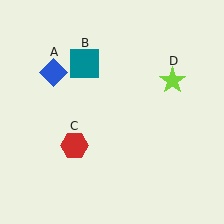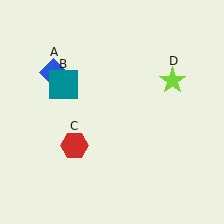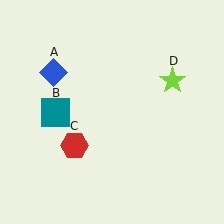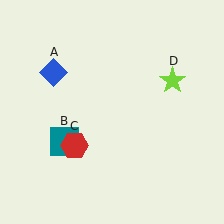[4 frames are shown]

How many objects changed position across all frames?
1 object changed position: teal square (object B).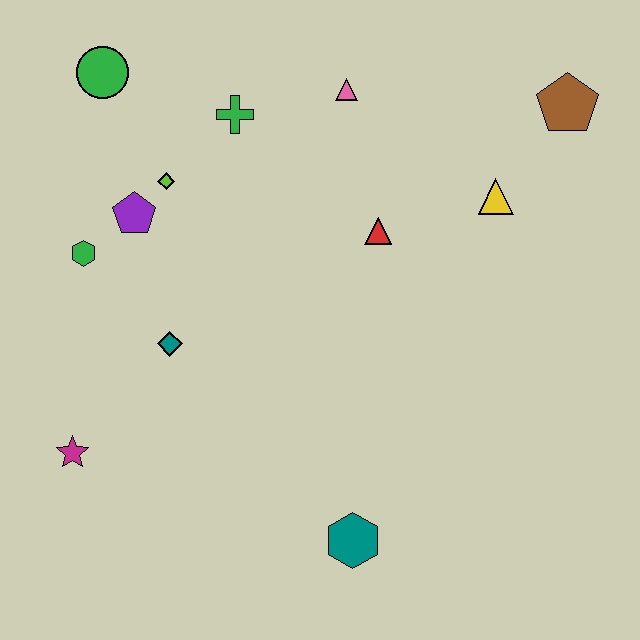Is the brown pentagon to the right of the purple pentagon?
Yes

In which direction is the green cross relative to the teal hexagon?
The green cross is above the teal hexagon.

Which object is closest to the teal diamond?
The green hexagon is closest to the teal diamond.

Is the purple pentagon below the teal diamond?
No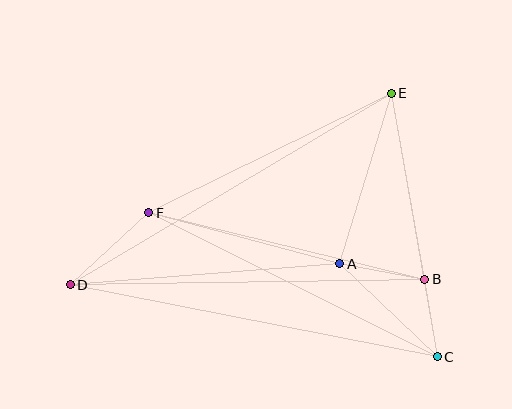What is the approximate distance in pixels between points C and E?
The distance between C and E is approximately 267 pixels.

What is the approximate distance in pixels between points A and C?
The distance between A and C is approximately 135 pixels.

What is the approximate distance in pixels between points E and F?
The distance between E and F is approximately 270 pixels.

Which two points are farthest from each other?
Points C and D are farthest from each other.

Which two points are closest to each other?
Points B and C are closest to each other.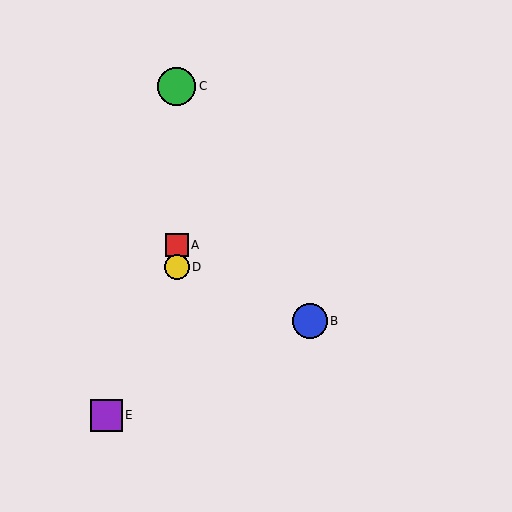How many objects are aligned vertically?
3 objects (A, C, D) are aligned vertically.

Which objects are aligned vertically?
Objects A, C, D are aligned vertically.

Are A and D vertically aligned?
Yes, both are at x≈177.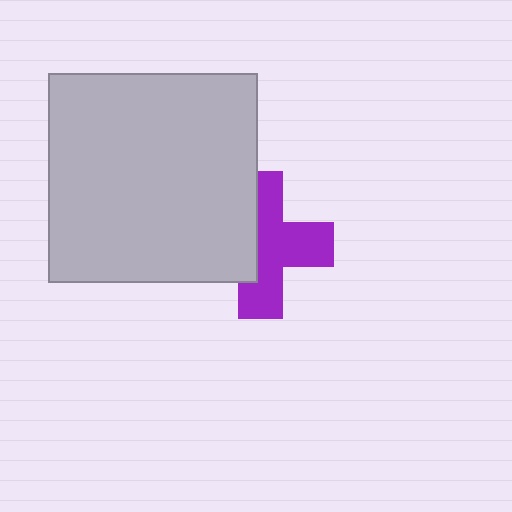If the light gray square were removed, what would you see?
You would see the complete purple cross.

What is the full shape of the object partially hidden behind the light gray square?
The partially hidden object is a purple cross.